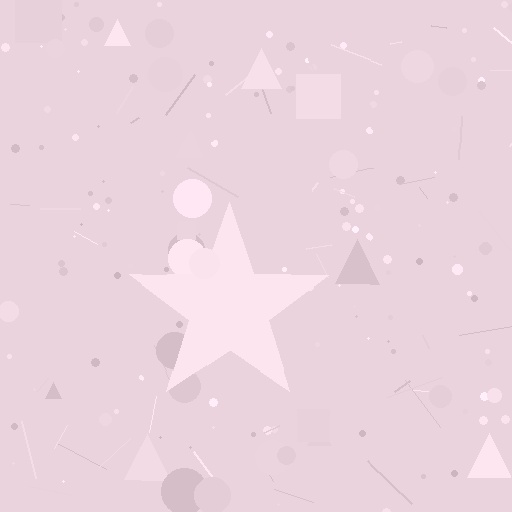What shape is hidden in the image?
A star is hidden in the image.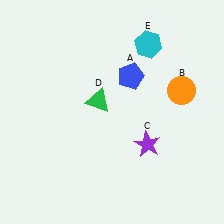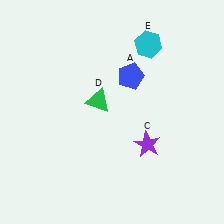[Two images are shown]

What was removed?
The orange circle (B) was removed in Image 2.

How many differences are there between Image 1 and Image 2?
There is 1 difference between the two images.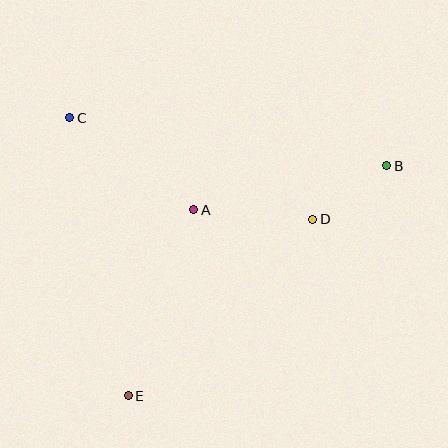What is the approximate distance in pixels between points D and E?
The distance between D and E is approximately 255 pixels.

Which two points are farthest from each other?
Points B and E are farthest from each other.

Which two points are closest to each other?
Points B and D are closest to each other.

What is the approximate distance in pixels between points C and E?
The distance between C and E is approximately 284 pixels.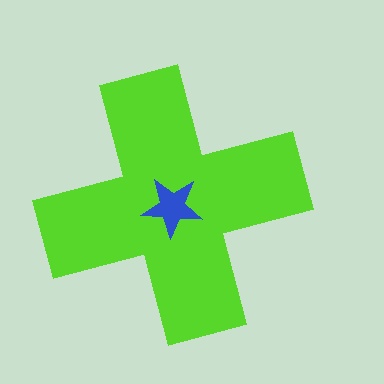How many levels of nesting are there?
2.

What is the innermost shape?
The blue star.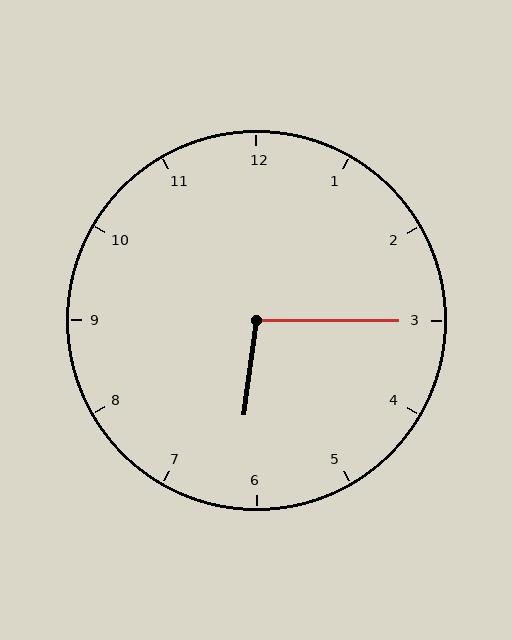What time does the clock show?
6:15.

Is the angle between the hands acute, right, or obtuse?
It is obtuse.